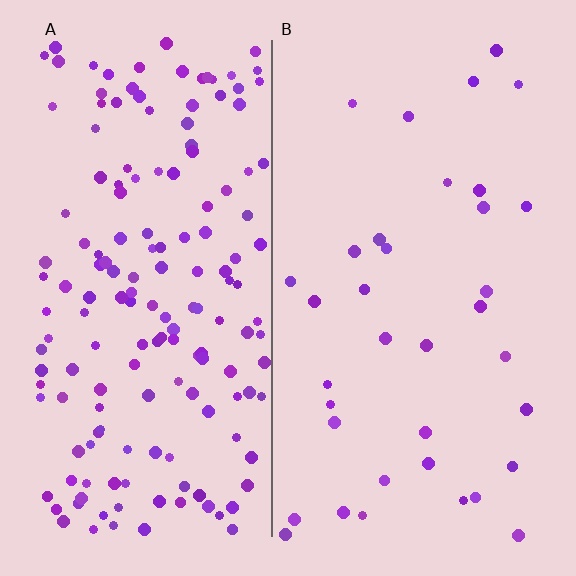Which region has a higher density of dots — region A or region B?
A (the left).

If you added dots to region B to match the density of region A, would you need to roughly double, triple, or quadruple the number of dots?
Approximately quadruple.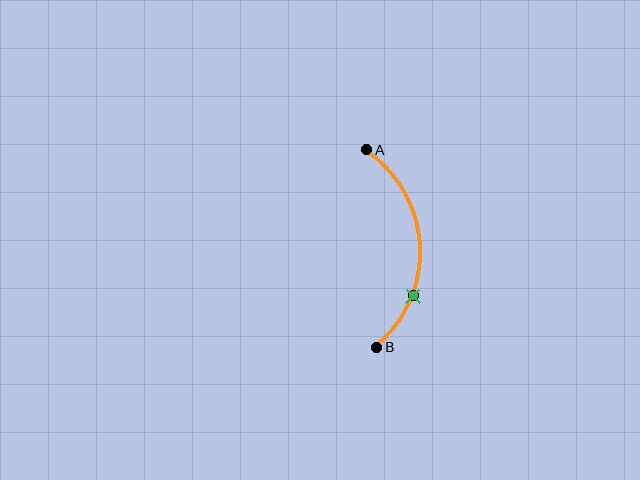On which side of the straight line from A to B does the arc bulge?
The arc bulges to the right of the straight line connecting A and B.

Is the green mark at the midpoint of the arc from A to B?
No. The green mark lies on the arc but is closer to endpoint B. The arc midpoint would be at the point on the curve equidistant along the arc from both A and B.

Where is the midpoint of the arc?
The arc midpoint is the point on the curve farthest from the straight line joining A and B. It sits to the right of that line.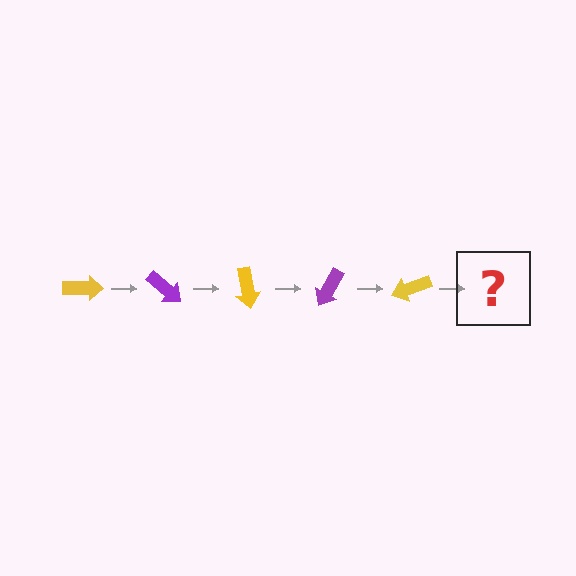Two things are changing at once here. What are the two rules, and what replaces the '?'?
The two rules are that it rotates 40 degrees each step and the color cycles through yellow and purple. The '?' should be a purple arrow, rotated 200 degrees from the start.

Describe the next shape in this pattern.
It should be a purple arrow, rotated 200 degrees from the start.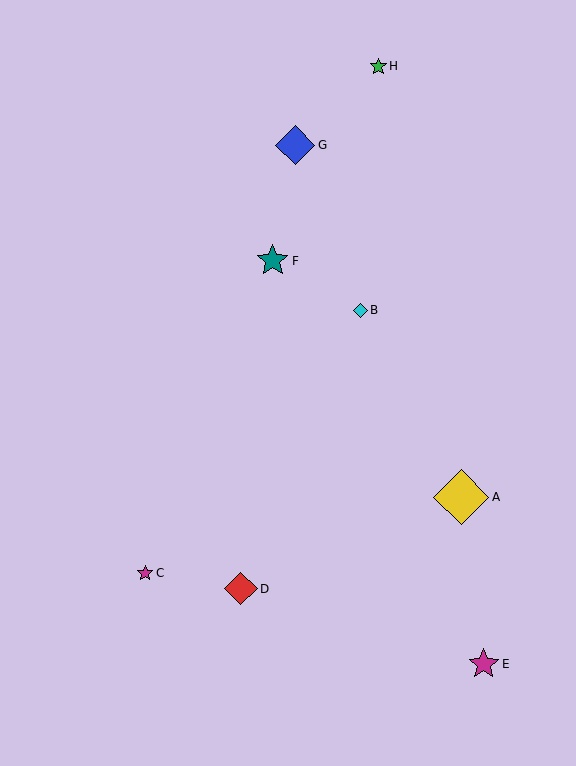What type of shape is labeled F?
Shape F is a teal star.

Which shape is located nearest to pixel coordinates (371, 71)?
The green star (labeled H) at (378, 66) is nearest to that location.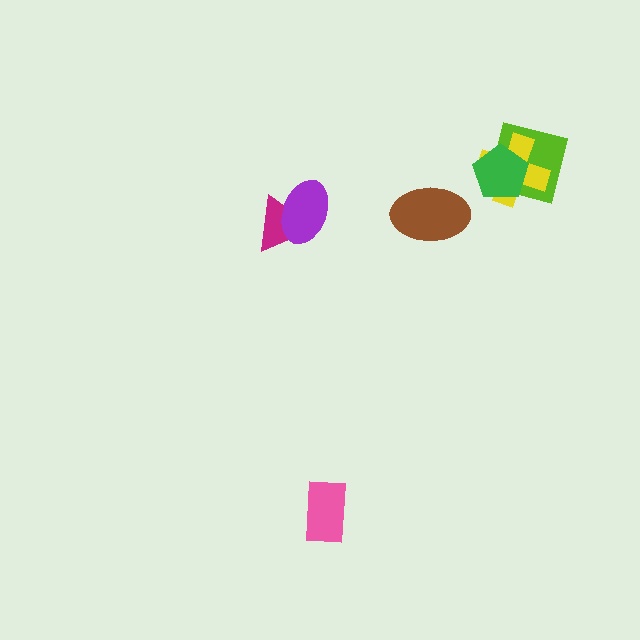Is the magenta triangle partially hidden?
Yes, it is partially covered by another shape.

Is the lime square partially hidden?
Yes, it is partially covered by another shape.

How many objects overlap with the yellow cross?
2 objects overlap with the yellow cross.